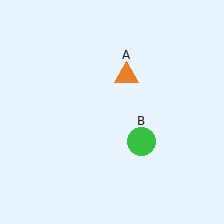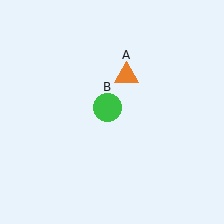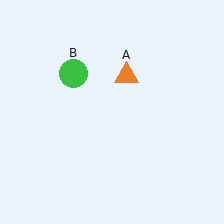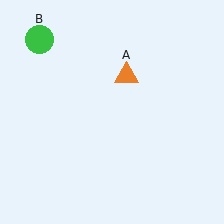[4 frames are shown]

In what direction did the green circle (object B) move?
The green circle (object B) moved up and to the left.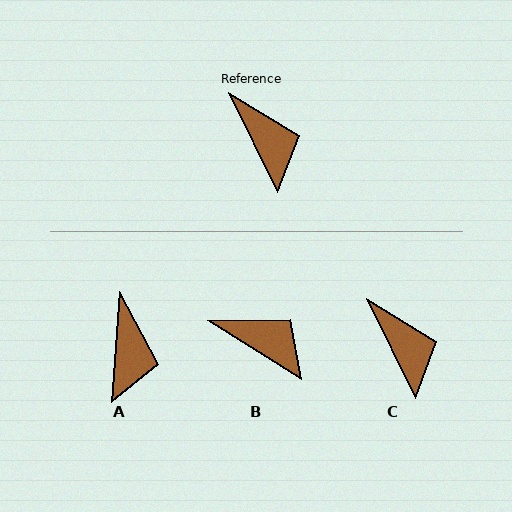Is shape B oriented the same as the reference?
No, it is off by about 32 degrees.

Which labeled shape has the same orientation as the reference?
C.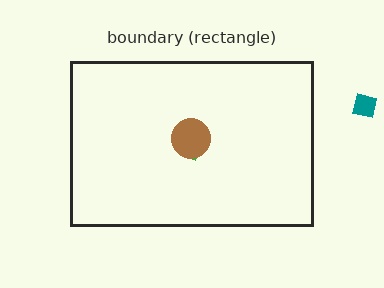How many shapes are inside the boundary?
2 inside, 1 outside.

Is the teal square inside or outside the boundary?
Outside.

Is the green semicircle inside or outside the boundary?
Inside.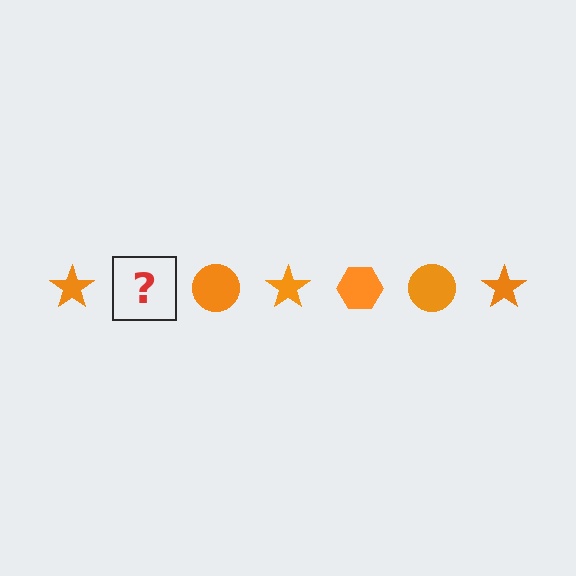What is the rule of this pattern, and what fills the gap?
The rule is that the pattern cycles through star, hexagon, circle shapes in orange. The gap should be filled with an orange hexagon.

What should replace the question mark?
The question mark should be replaced with an orange hexagon.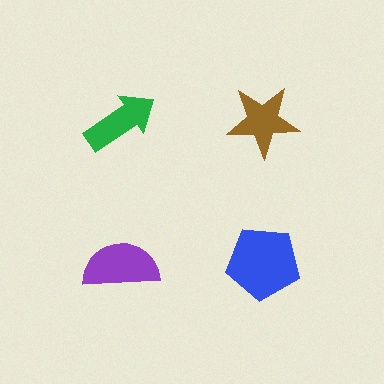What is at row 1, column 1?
A green arrow.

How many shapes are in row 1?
2 shapes.